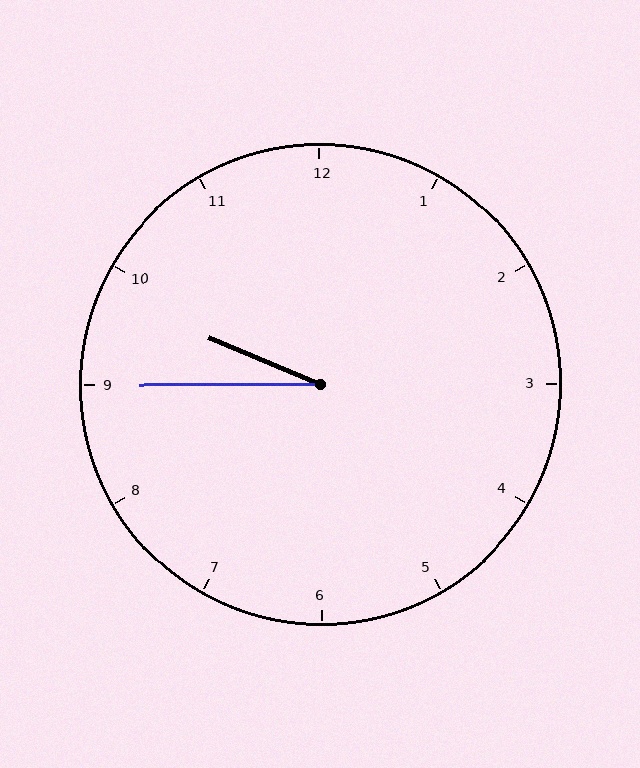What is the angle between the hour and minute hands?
Approximately 22 degrees.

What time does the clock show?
9:45.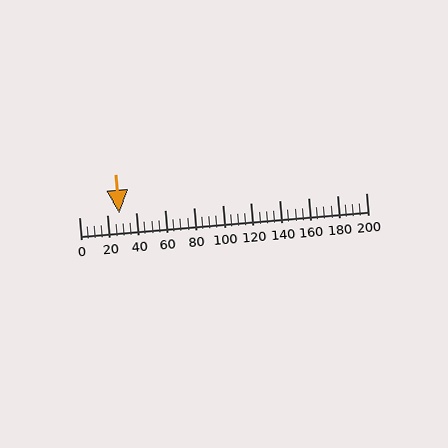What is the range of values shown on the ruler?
The ruler shows values from 0 to 200.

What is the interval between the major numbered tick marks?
The major tick marks are spaced 20 units apart.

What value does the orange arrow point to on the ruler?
The orange arrow points to approximately 28.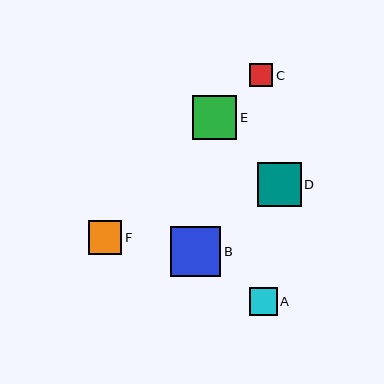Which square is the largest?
Square B is the largest with a size of approximately 50 pixels.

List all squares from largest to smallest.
From largest to smallest: B, E, D, F, A, C.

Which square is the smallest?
Square C is the smallest with a size of approximately 23 pixels.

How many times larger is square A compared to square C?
Square A is approximately 1.2 times the size of square C.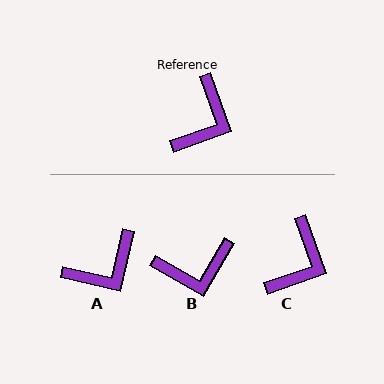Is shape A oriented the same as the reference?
No, it is off by about 32 degrees.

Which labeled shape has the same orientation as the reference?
C.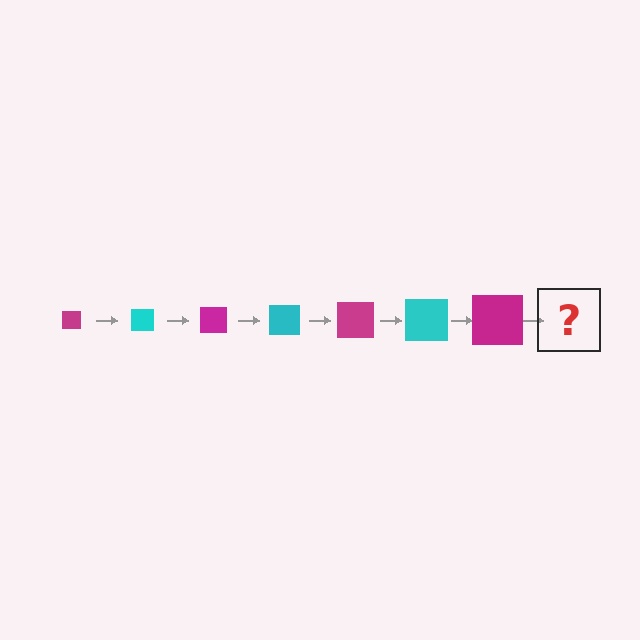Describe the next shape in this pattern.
It should be a cyan square, larger than the previous one.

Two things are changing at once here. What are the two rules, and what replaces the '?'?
The two rules are that the square grows larger each step and the color cycles through magenta and cyan. The '?' should be a cyan square, larger than the previous one.